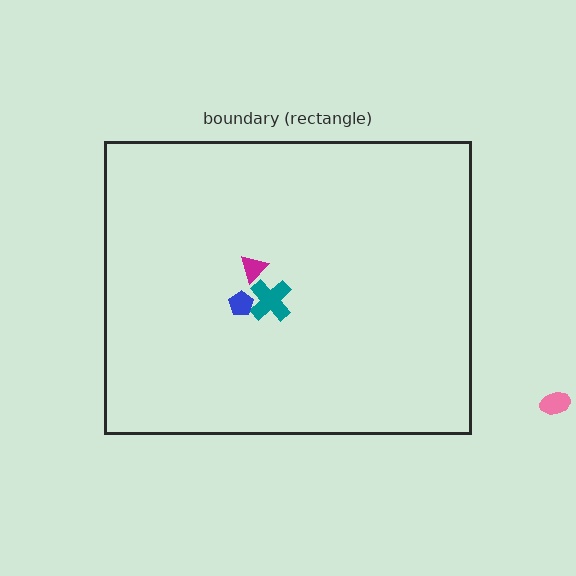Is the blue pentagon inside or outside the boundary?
Inside.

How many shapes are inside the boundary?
3 inside, 1 outside.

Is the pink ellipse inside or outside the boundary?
Outside.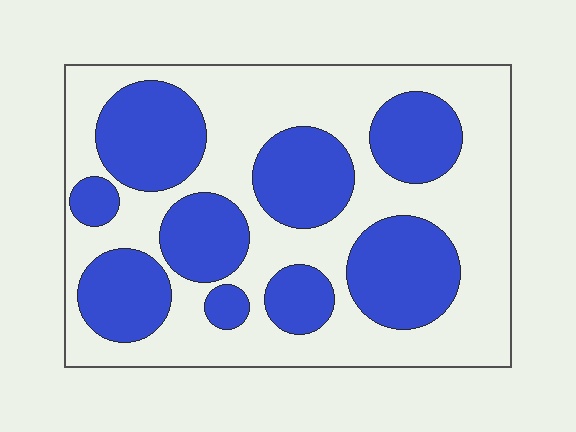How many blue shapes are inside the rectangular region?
9.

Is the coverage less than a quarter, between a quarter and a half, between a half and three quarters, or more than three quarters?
Between a quarter and a half.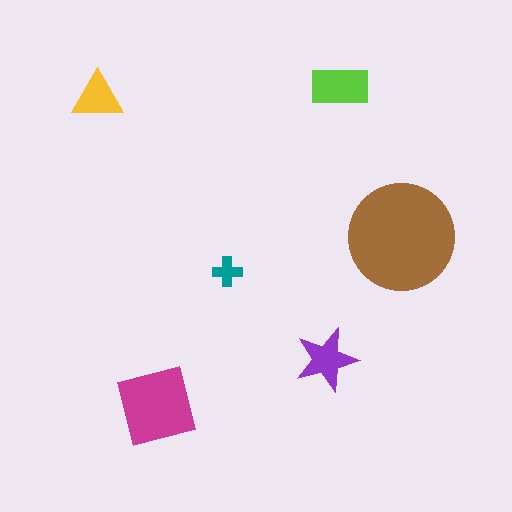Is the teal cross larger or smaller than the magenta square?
Smaller.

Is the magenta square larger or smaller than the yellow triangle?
Larger.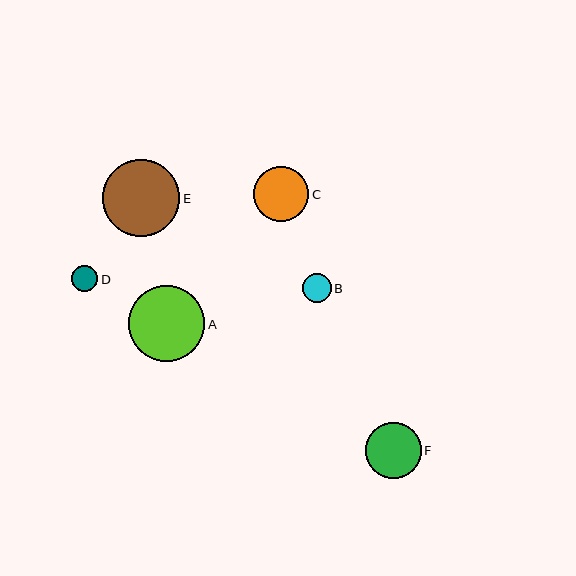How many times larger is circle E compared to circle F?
Circle E is approximately 1.4 times the size of circle F.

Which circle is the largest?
Circle E is the largest with a size of approximately 77 pixels.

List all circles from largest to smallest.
From largest to smallest: E, A, F, C, B, D.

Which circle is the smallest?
Circle D is the smallest with a size of approximately 26 pixels.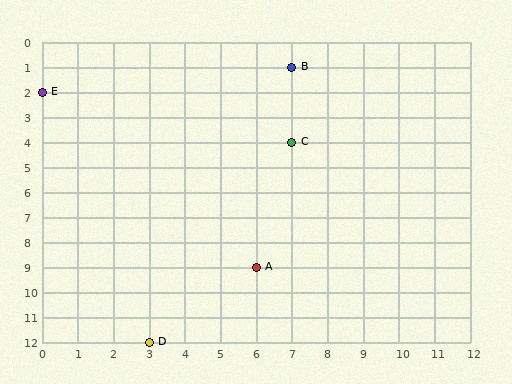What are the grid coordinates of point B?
Point B is at grid coordinates (7, 1).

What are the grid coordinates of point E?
Point E is at grid coordinates (0, 2).